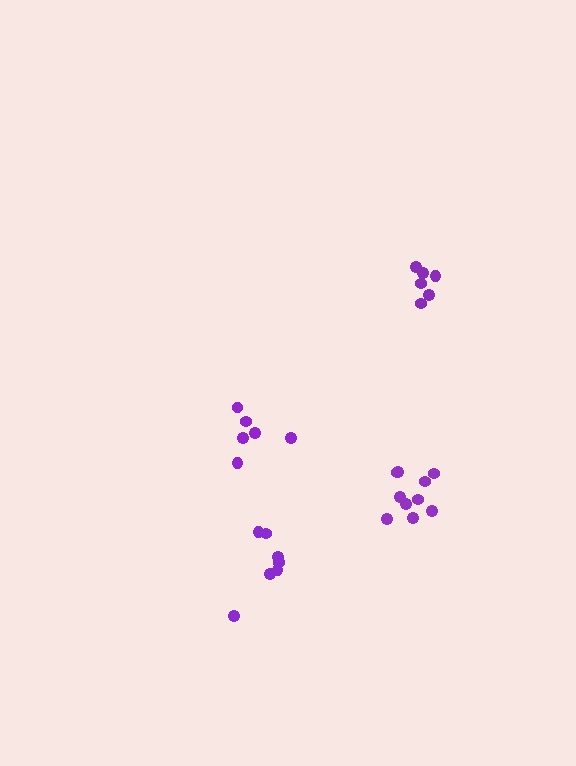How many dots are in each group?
Group 1: 10 dots, Group 2: 8 dots, Group 3: 6 dots, Group 4: 6 dots (30 total).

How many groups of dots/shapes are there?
There are 4 groups.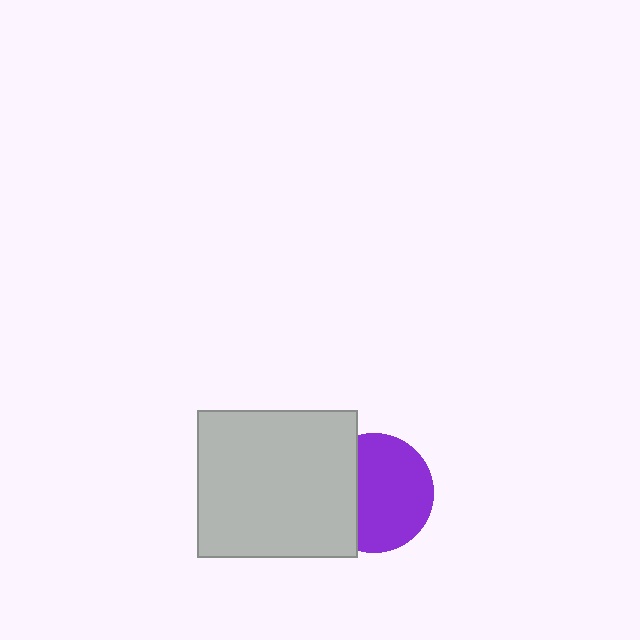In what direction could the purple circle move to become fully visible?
The purple circle could move right. That would shift it out from behind the light gray rectangle entirely.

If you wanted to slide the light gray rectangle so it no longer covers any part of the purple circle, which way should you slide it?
Slide it left — that is the most direct way to separate the two shapes.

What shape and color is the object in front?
The object in front is a light gray rectangle.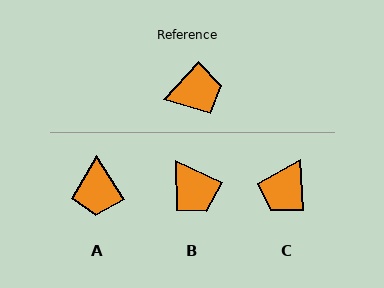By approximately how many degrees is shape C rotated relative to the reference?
Approximately 134 degrees clockwise.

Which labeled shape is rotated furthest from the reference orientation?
C, about 134 degrees away.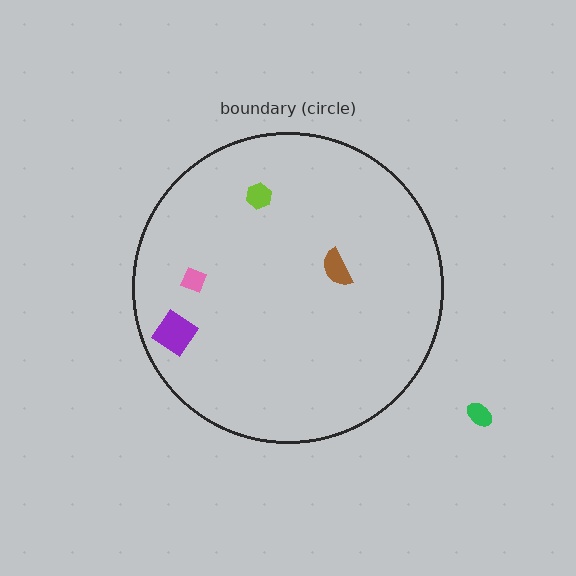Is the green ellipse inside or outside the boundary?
Outside.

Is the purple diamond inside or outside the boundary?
Inside.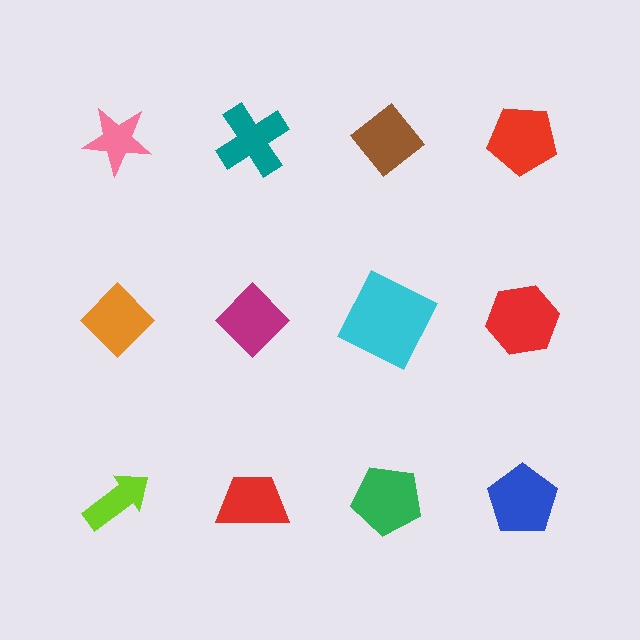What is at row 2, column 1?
An orange diamond.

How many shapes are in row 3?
4 shapes.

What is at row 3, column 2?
A red trapezoid.